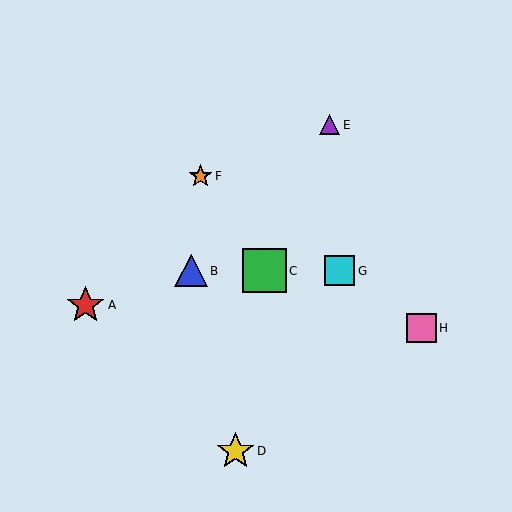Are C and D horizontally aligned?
No, C is at y≈271 and D is at y≈451.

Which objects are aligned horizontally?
Objects B, C, G are aligned horizontally.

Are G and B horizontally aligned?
Yes, both are at y≈271.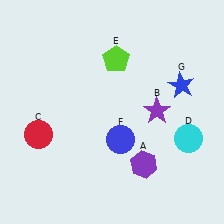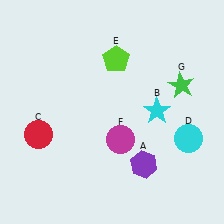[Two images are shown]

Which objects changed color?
B changed from purple to cyan. F changed from blue to magenta. G changed from blue to green.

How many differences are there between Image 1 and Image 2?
There are 3 differences between the two images.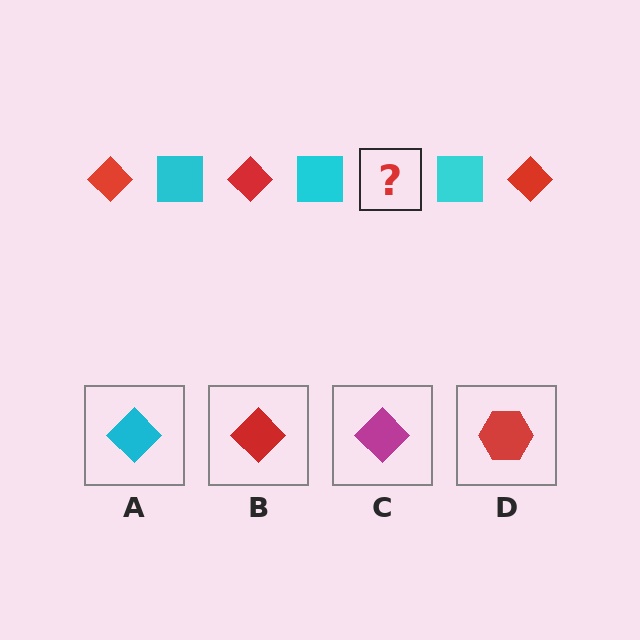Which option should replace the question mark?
Option B.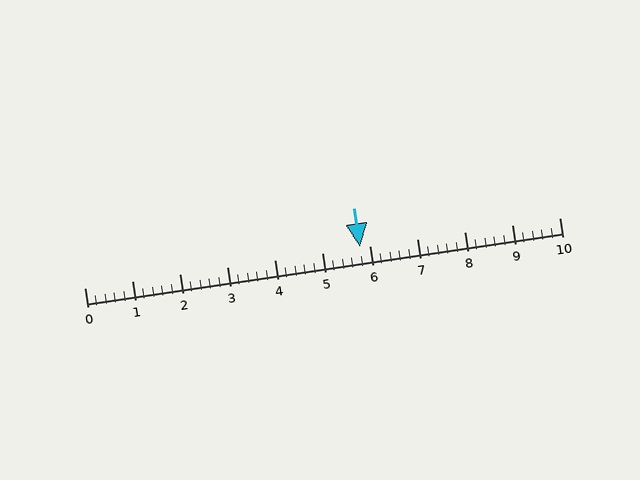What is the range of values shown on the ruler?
The ruler shows values from 0 to 10.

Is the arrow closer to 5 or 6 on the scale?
The arrow is closer to 6.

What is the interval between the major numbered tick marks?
The major tick marks are spaced 1 units apart.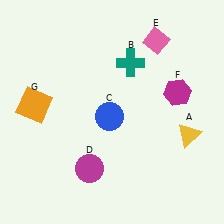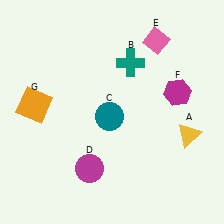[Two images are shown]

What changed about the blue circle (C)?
In Image 1, C is blue. In Image 2, it changed to teal.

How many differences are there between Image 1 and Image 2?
There is 1 difference between the two images.